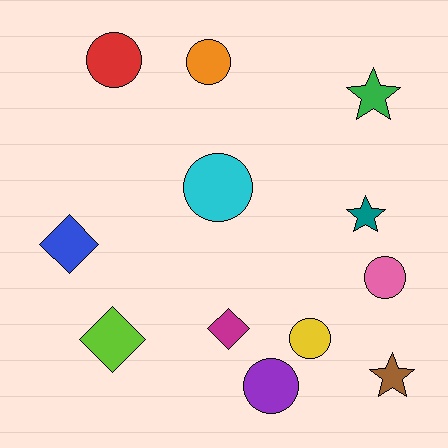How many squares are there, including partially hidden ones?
There are no squares.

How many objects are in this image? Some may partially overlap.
There are 12 objects.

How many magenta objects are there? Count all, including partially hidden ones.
There is 1 magenta object.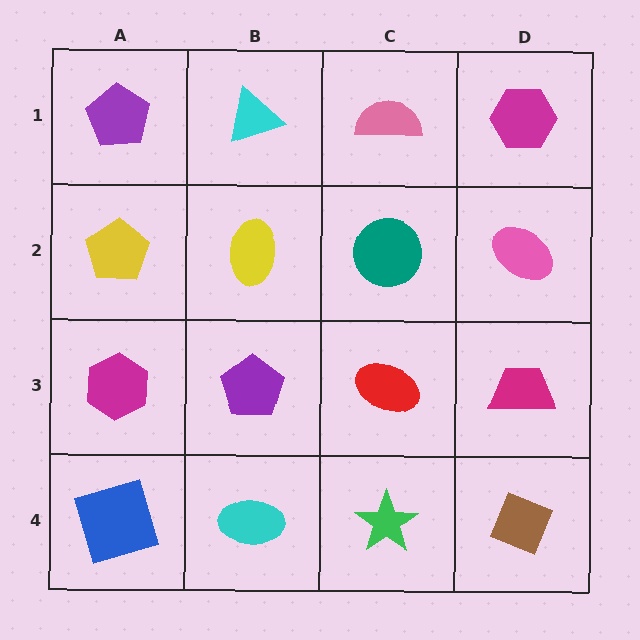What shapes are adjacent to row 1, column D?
A pink ellipse (row 2, column D), a pink semicircle (row 1, column C).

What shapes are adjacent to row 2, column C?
A pink semicircle (row 1, column C), a red ellipse (row 3, column C), a yellow ellipse (row 2, column B), a pink ellipse (row 2, column D).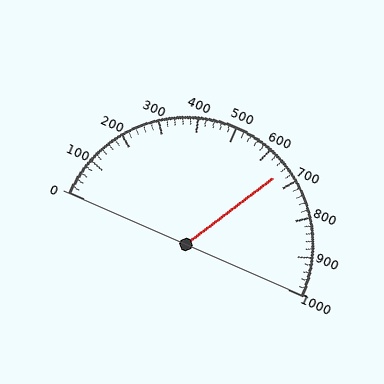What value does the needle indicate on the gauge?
The needle indicates approximately 660.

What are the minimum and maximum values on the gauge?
The gauge ranges from 0 to 1000.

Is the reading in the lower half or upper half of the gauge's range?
The reading is in the upper half of the range (0 to 1000).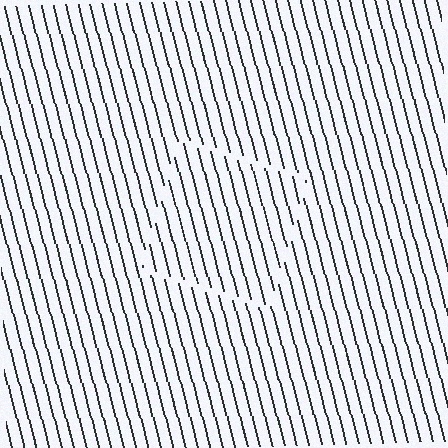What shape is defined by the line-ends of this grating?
An illusory square. The interior of the shape contains the same grating, shifted by half a period — the contour is defined by the phase discontinuity where line-ends from the inner and outer gratings abut.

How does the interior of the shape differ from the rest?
The interior of the shape contains the same grating, shifted by half a period — the contour is defined by the phase discontinuity where line-ends from the inner and outer gratings abut.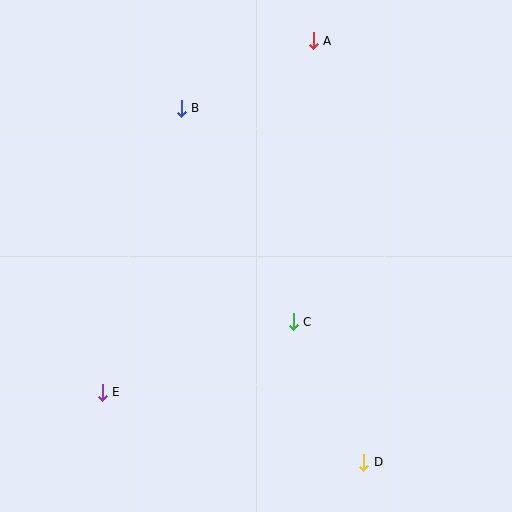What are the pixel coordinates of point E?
Point E is at (102, 392).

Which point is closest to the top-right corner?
Point A is closest to the top-right corner.